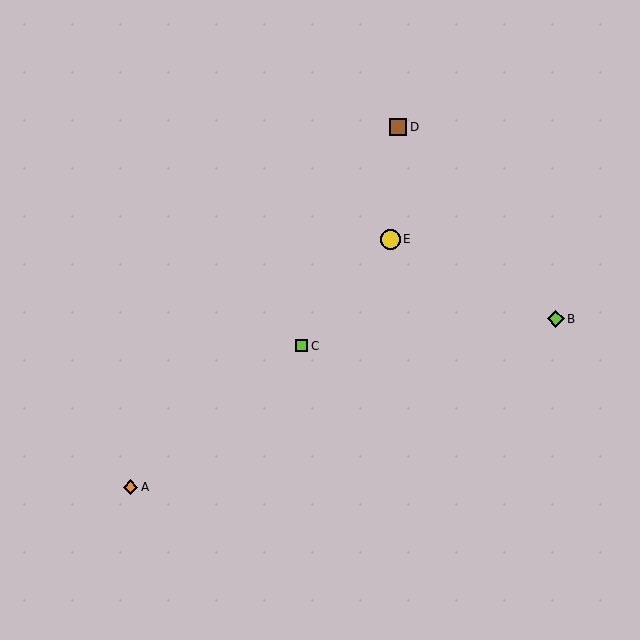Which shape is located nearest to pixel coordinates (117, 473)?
The orange diamond (labeled A) at (130, 487) is nearest to that location.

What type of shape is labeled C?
Shape C is a lime square.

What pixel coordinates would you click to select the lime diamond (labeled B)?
Click at (556, 319) to select the lime diamond B.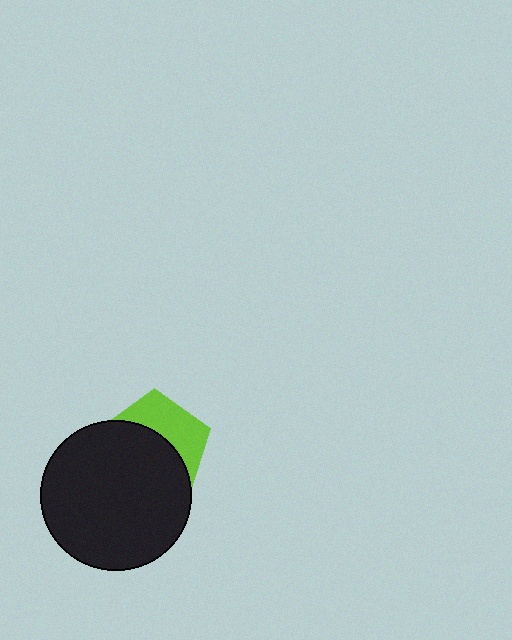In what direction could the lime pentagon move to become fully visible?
The lime pentagon could move up. That would shift it out from behind the black circle entirely.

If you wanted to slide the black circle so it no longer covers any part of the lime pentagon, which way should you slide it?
Slide it down — that is the most direct way to separate the two shapes.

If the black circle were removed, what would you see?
You would see the complete lime pentagon.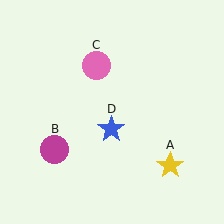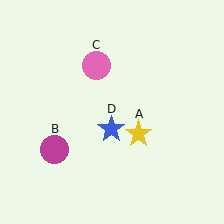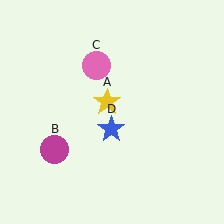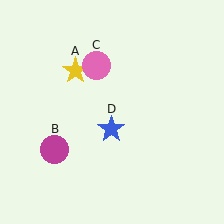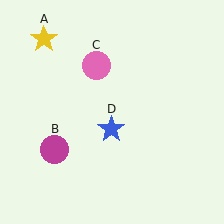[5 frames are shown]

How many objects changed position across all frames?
1 object changed position: yellow star (object A).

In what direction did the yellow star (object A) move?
The yellow star (object A) moved up and to the left.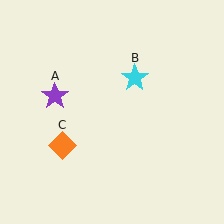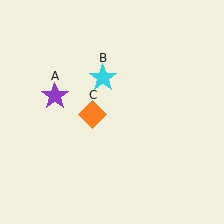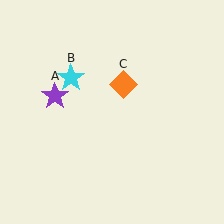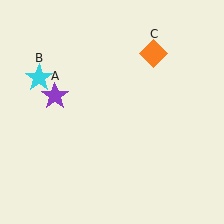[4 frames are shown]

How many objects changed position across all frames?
2 objects changed position: cyan star (object B), orange diamond (object C).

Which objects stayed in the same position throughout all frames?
Purple star (object A) remained stationary.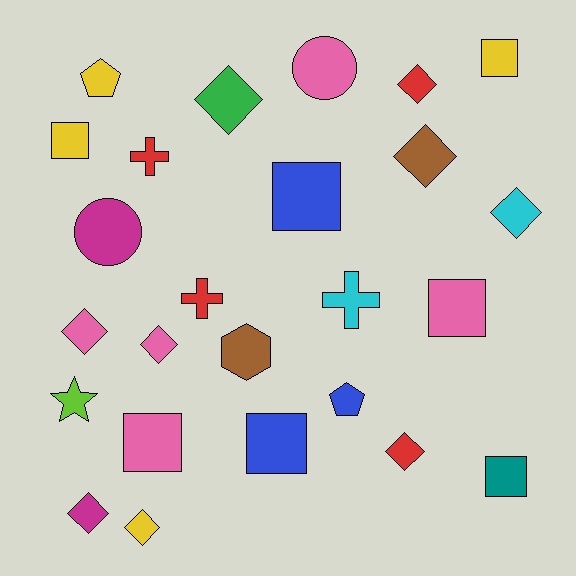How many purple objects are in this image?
There are no purple objects.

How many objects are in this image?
There are 25 objects.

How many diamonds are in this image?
There are 9 diamonds.